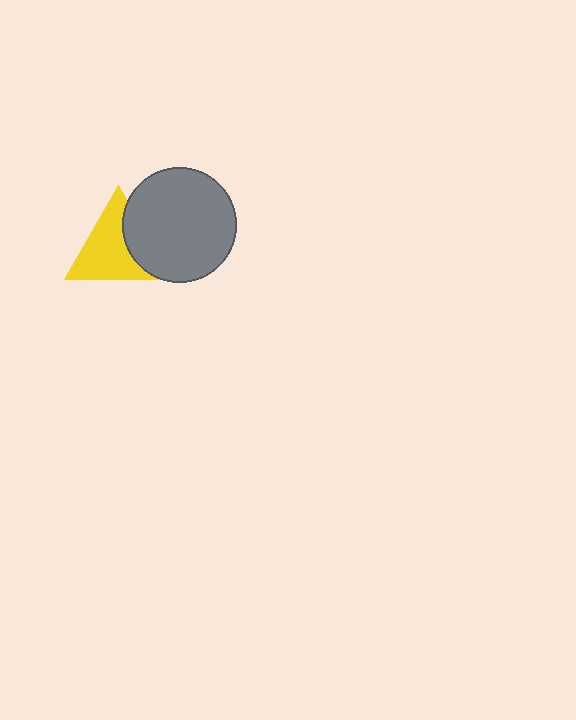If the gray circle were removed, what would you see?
You would see the complete yellow triangle.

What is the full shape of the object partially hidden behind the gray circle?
The partially hidden object is a yellow triangle.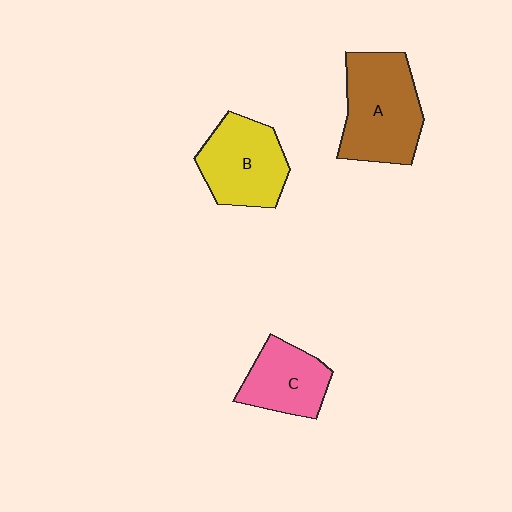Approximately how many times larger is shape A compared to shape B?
Approximately 1.2 times.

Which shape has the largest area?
Shape A (brown).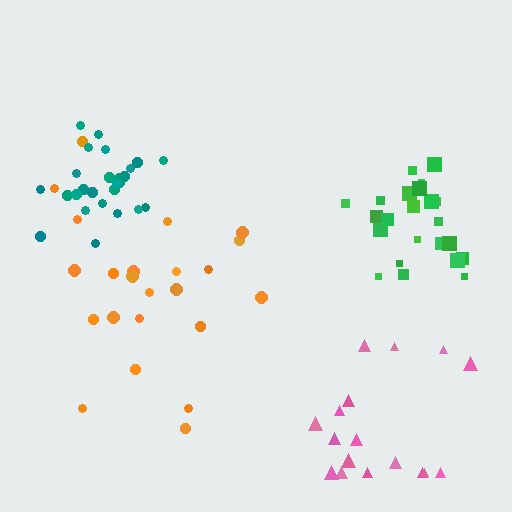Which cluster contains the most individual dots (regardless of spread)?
Teal (26).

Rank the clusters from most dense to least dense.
teal, green, orange, pink.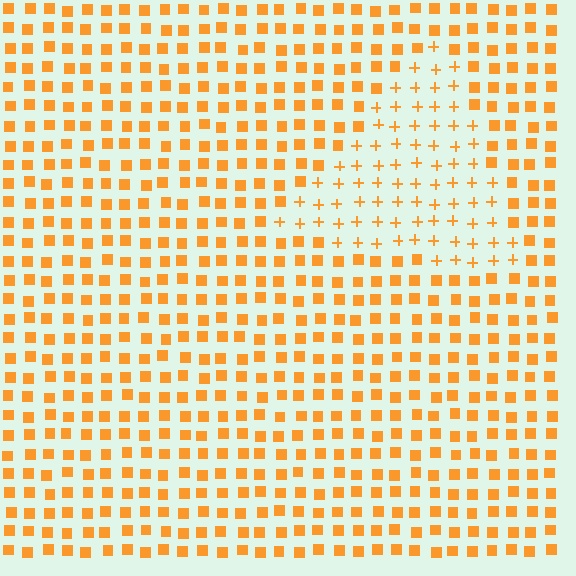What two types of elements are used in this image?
The image uses plus signs inside the triangle region and squares outside it.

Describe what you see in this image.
The image is filled with small orange elements arranged in a uniform grid. A triangle-shaped region contains plus signs, while the surrounding area contains squares. The boundary is defined purely by the change in element shape.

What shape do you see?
I see a triangle.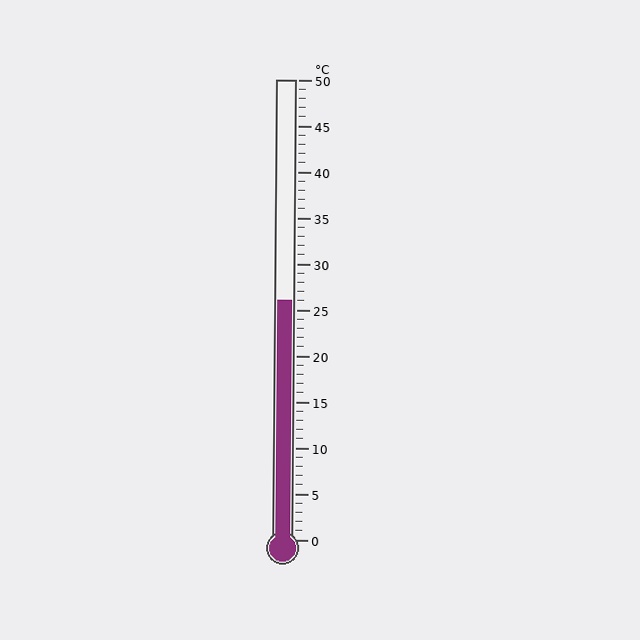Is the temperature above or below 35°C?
The temperature is below 35°C.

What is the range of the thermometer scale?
The thermometer scale ranges from 0°C to 50°C.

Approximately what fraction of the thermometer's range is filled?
The thermometer is filled to approximately 50% of its range.